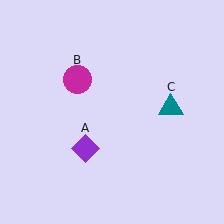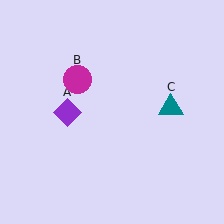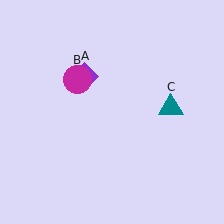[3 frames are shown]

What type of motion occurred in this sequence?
The purple diamond (object A) rotated clockwise around the center of the scene.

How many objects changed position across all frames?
1 object changed position: purple diamond (object A).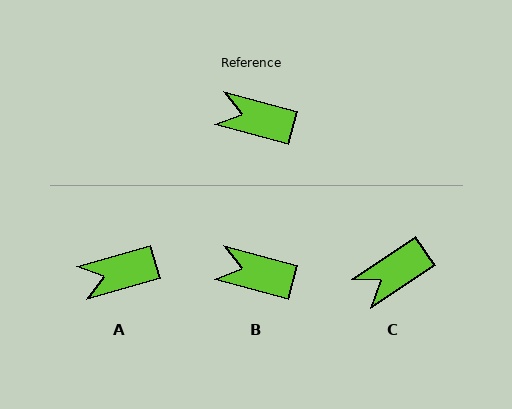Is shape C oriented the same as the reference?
No, it is off by about 48 degrees.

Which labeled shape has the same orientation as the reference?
B.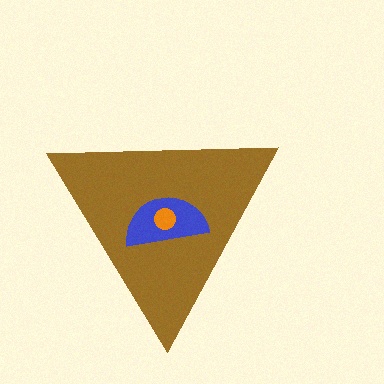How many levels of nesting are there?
3.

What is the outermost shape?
The brown triangle.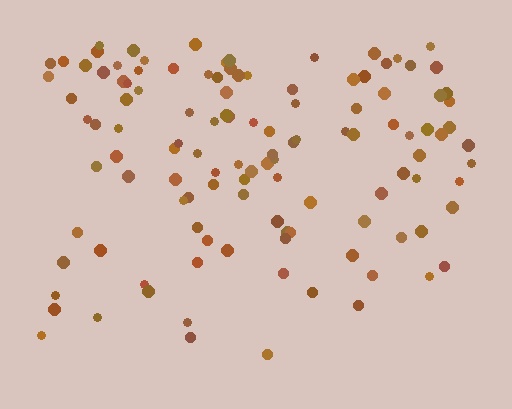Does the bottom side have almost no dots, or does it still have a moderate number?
Still a moderate number, just noticeably fewer than the top.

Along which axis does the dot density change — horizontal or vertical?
Vertical.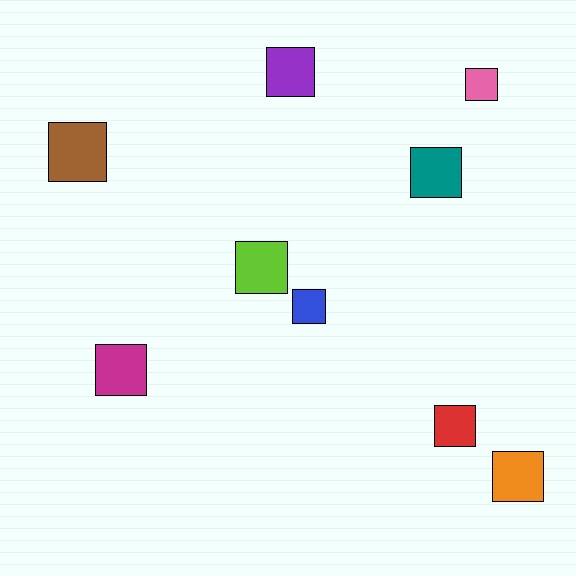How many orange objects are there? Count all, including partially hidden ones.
There is 1 orange object.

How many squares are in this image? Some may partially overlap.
There are 9 squares.